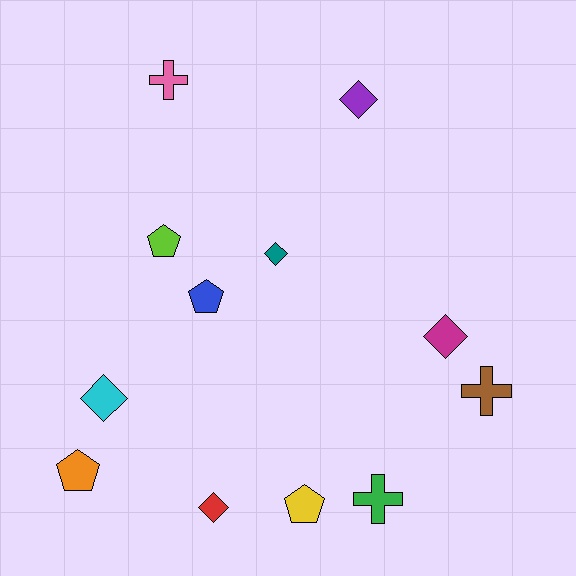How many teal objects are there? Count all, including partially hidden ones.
There is 1 teal object.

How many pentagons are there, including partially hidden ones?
There are 4 pentagons.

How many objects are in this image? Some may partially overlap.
There are 12 objects.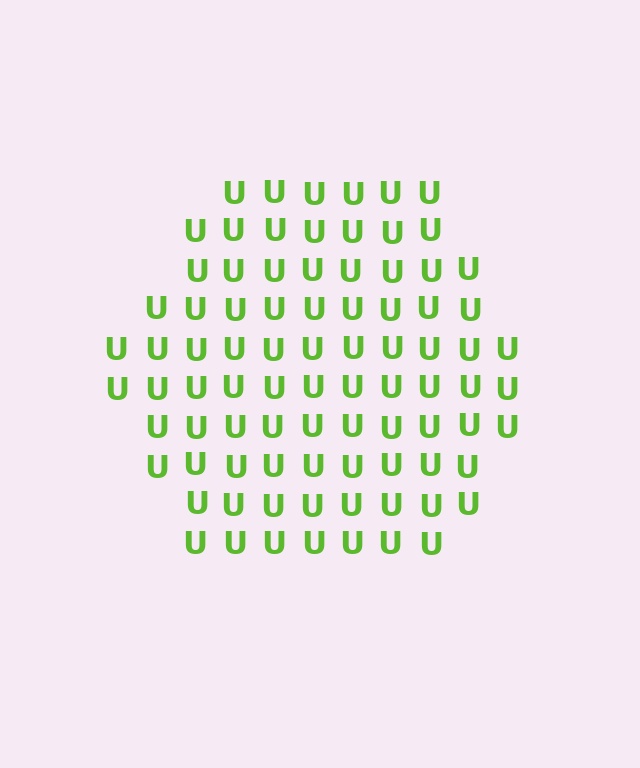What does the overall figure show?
The overall figure shows a hexagon.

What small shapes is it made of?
It is made of small letter U's.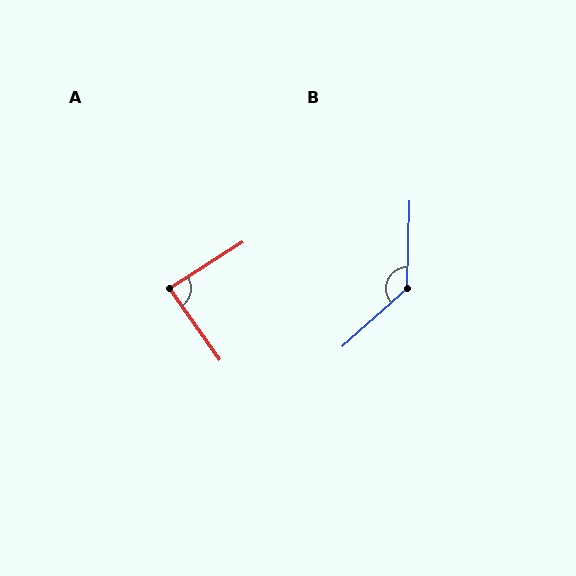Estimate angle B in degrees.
Approximately 133 degrees.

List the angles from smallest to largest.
A (87°), B (133°).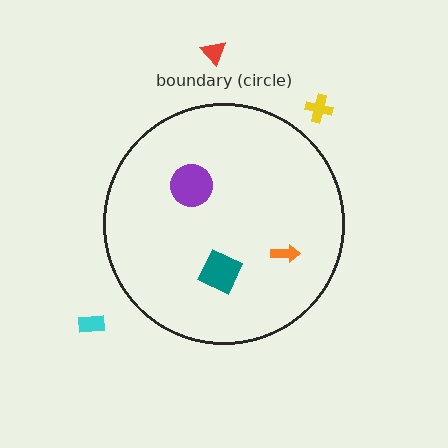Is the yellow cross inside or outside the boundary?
Outside.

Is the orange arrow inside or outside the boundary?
Inside.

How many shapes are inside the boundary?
3 inside, 3 outside.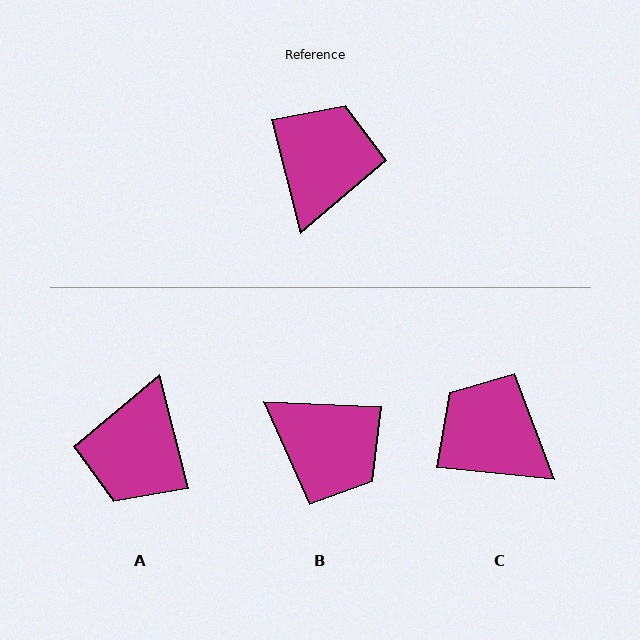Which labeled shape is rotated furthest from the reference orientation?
A, about 180 degrees away.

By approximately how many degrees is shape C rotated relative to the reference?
Approximately 70 degrees counter-clockwise.